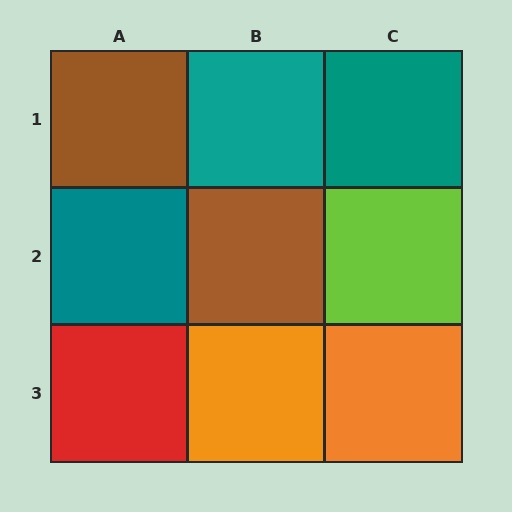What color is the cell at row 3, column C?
Orange.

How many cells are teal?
3 cells are teal.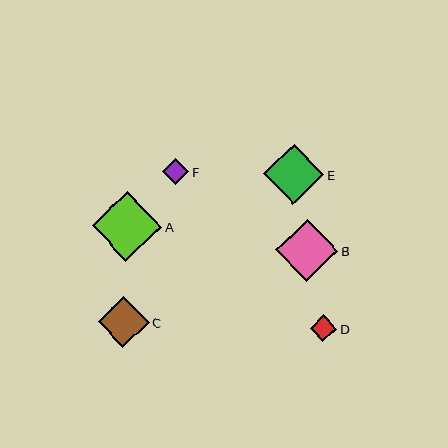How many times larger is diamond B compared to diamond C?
Diamond B is approximately 1.2 times the size of diamond C.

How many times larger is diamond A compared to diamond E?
Diamond A is approximately 1.2 times the size of diamond E.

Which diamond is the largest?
Diamond A is the largest with a size of approximately 70 pixels.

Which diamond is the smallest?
Diamond F is the smallest with a size of approximately 27 pixels.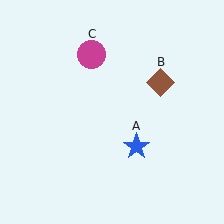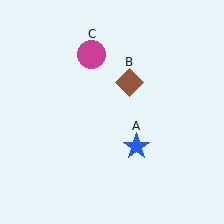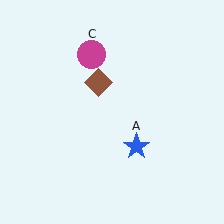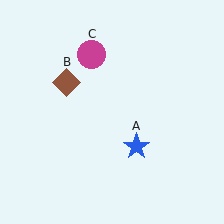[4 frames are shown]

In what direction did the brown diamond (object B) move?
The brown diamond (object B) moved left.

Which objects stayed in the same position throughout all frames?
Blue star (object A) and magenta circle (object C) remained stationary.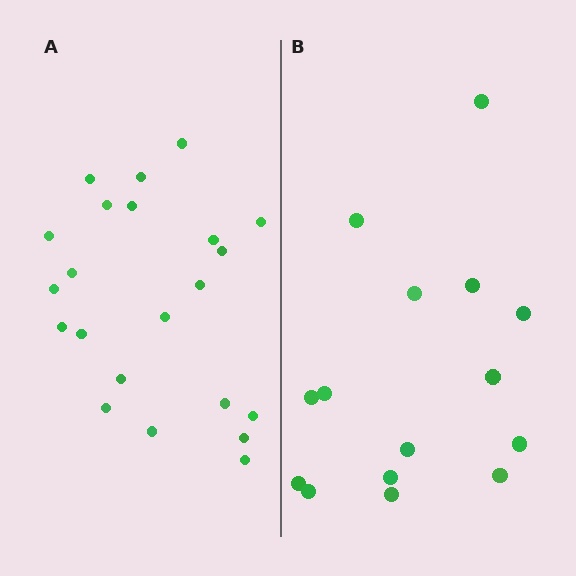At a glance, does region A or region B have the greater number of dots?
Region A (the left region) has more dots.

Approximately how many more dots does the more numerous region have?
Region A has roughly 8 or so more dots than region B.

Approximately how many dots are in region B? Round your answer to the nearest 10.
About 20 dots. (The exact count is 15, which rounds to 20.)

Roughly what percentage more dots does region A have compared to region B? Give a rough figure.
About 45% more.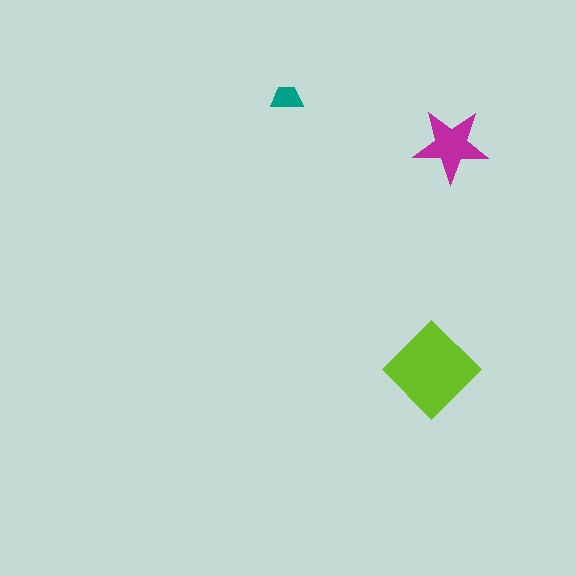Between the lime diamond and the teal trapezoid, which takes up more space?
The lime diamond.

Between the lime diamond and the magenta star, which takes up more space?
The lime diamond.